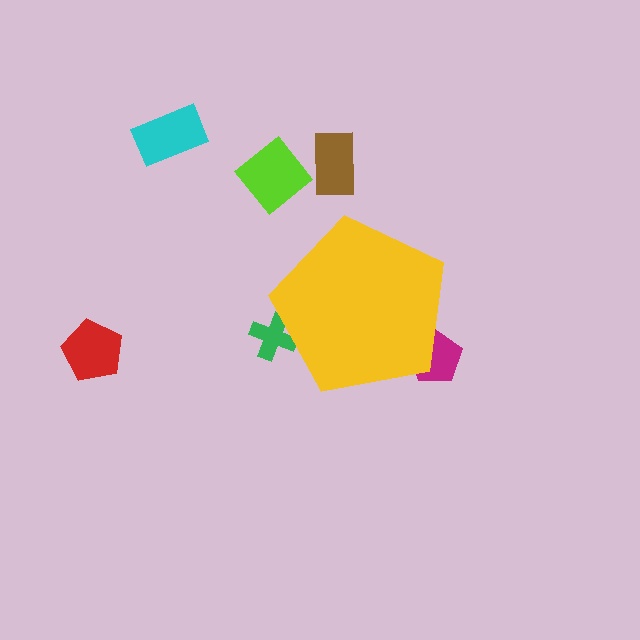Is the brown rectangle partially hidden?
No, the brown rectangle is fully visible.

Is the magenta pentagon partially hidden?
Yes, the magenta pentagon is partially hidden behind the yellow pentagon.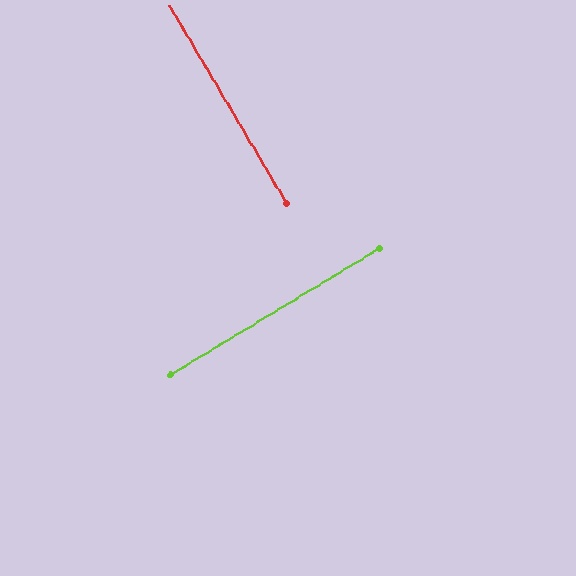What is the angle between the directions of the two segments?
Approximately 89 degrees.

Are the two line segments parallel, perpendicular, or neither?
Perpendicular — they meet at approximately 89°.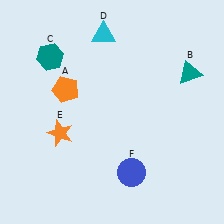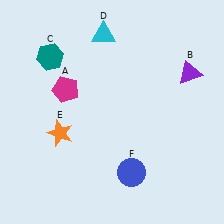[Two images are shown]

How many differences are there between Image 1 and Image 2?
There are 2 differences between the two images.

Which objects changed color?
A changed from orange to magenta. B changed from teal to purple.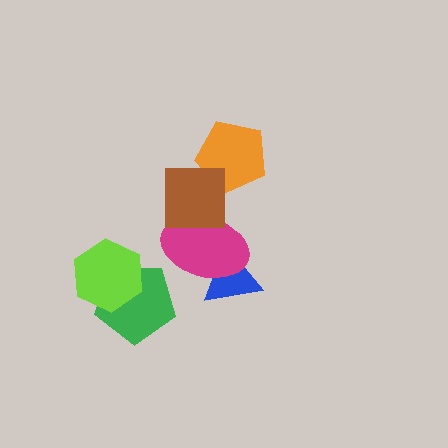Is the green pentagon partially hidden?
Yes, it is partially covered by another shape.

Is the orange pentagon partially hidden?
Yes, it is partially covered by another shape.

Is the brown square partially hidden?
No, no other shape covers it.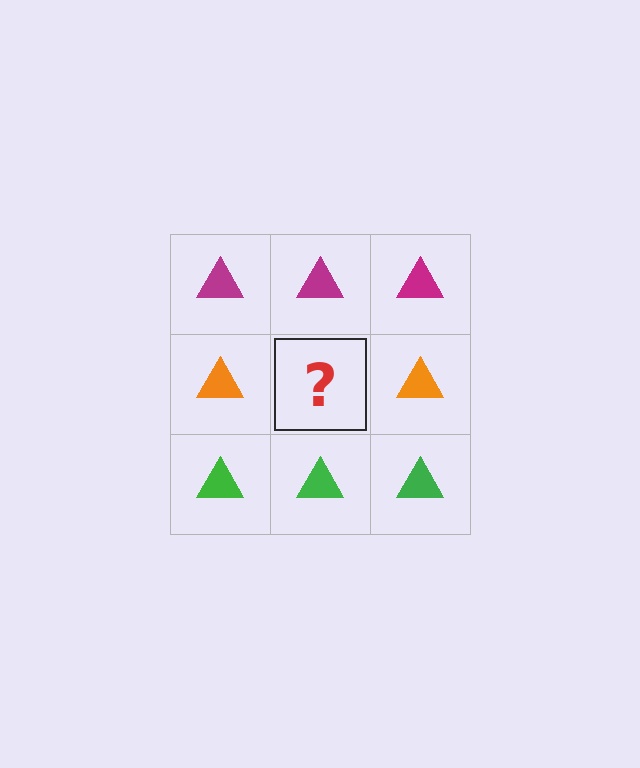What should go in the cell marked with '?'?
The missing cell should contain an orange triangle.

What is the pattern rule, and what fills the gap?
The rule is that each row has a consistent color. The gap should be filled with an orange triangle.